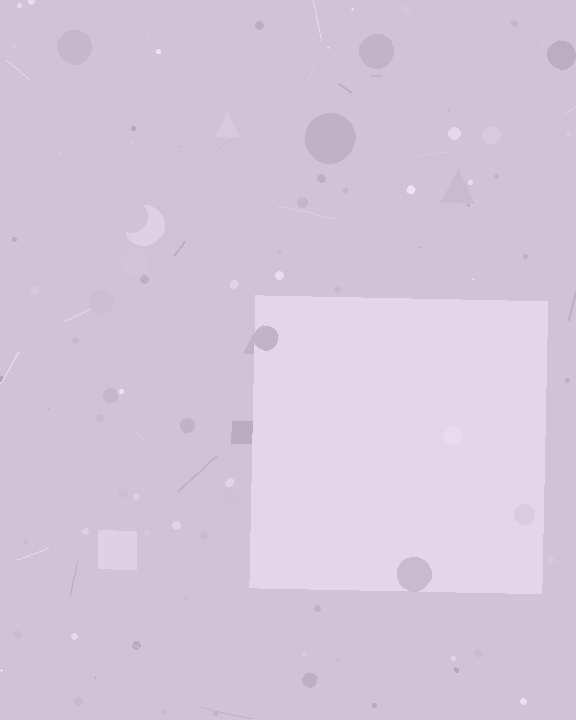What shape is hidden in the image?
A square is hidden in the image.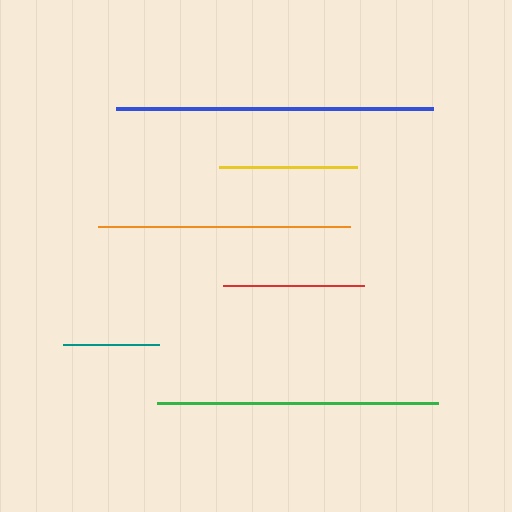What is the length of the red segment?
The red segment is approximately 141 pixels long.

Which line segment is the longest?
The blue line is the longest at approximately 317 pixels.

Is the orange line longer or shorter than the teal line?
The orange line is longer than the teal line.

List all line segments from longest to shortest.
From longest to shortest: blue, green, orange, red, yellow, teal.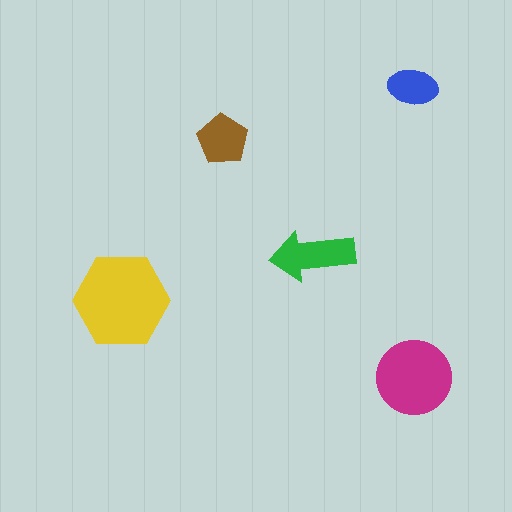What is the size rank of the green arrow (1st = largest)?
3rd.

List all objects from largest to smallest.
The yellow hexagon, the magenta circle, the green arrow, the brown pentagon, the blue ellipse.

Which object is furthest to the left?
The yellow hexagon is leftmost.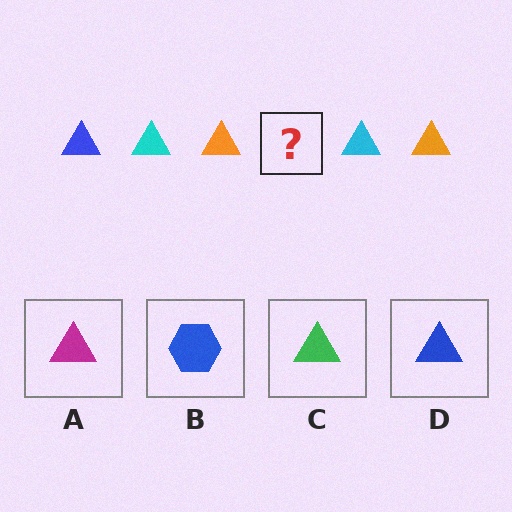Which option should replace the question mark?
Option D.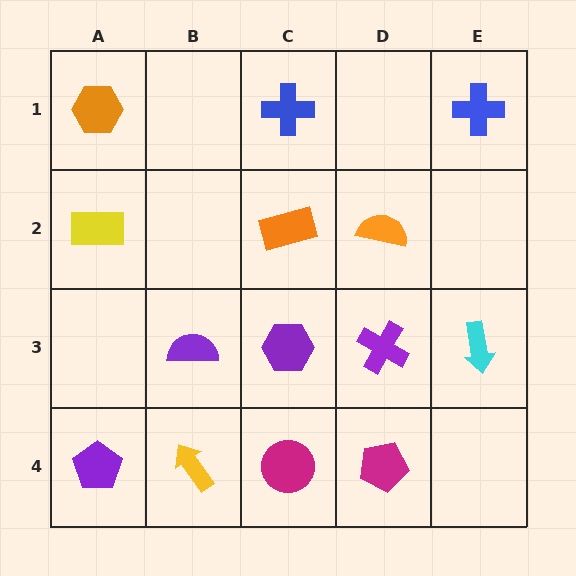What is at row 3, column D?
A purple cross.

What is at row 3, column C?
A purple hexagon.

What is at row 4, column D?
A magenta pentagon.